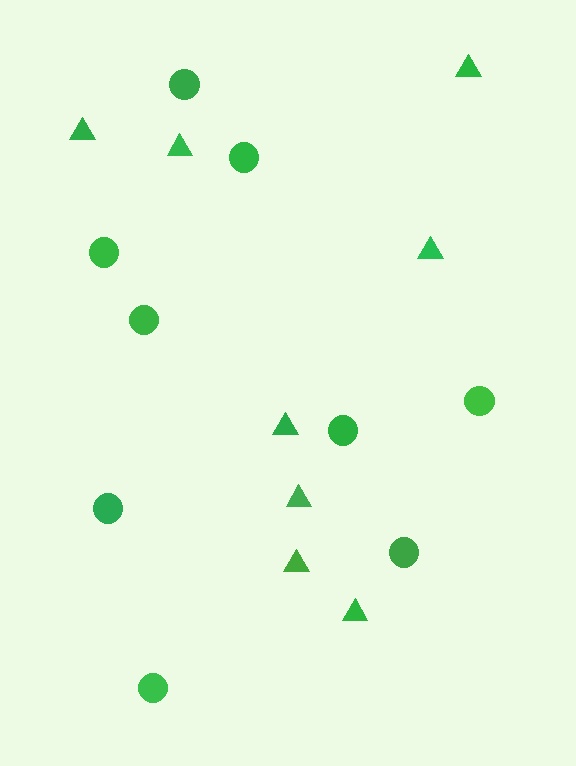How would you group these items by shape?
There are 2 groups: one group of circles (9) and one group of triangles (8).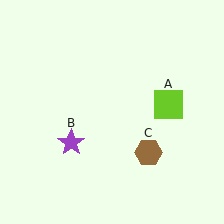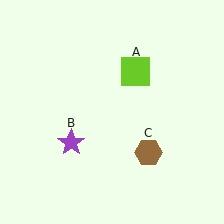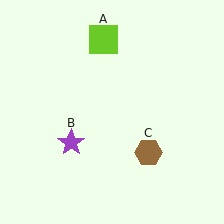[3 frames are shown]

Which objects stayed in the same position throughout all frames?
Purple star (object B) and brown hexagon (object C) remained stationary.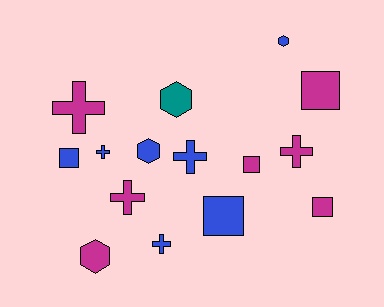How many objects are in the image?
There are 15 objects.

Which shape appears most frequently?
Cross, with 6 objects.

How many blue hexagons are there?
There are 2 blue hexagons.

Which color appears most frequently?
Blue, with 7 objects.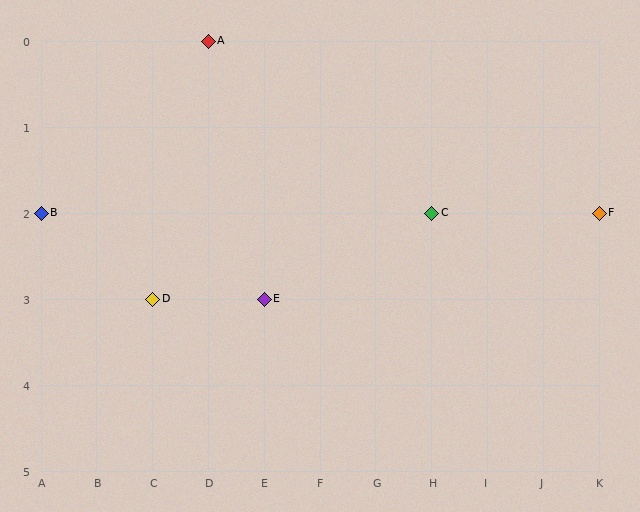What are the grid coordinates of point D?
Point D is at grid coordinates (C, 3).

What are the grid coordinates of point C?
Point C is at grid coordinates (H, 2).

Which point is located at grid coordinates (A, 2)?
Point B is at (A, 2).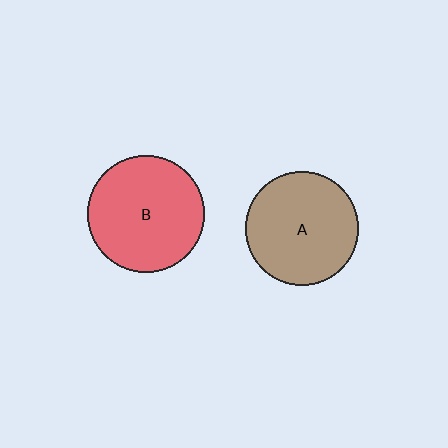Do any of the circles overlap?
No, none of the circles overlap.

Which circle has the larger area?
Circle B (red).